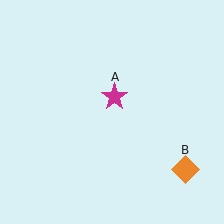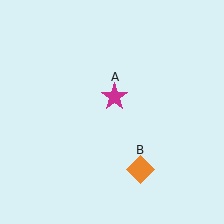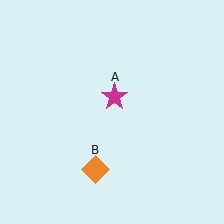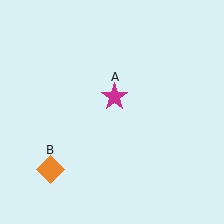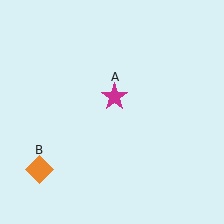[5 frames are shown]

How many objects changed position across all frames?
1 object changed position: orange diamond (object B).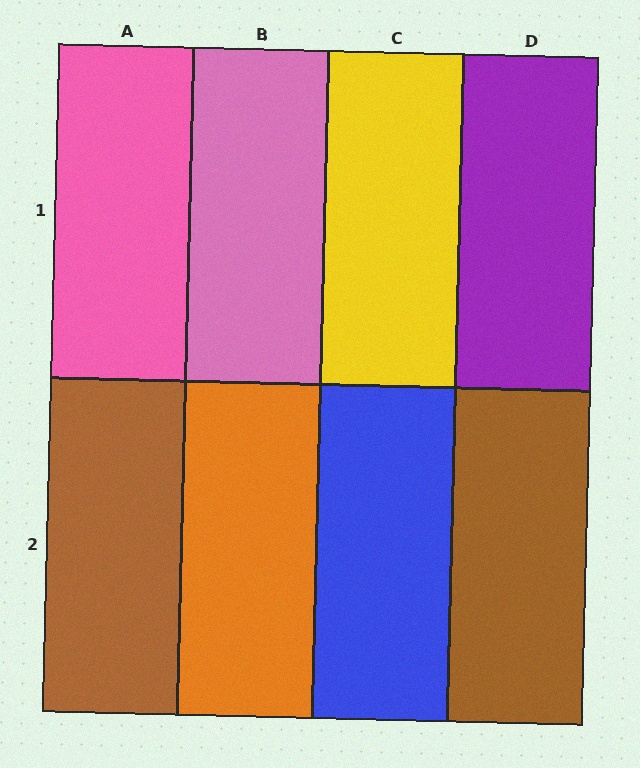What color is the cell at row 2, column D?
Brown.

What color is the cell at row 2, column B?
Orange.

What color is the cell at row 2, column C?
Blue.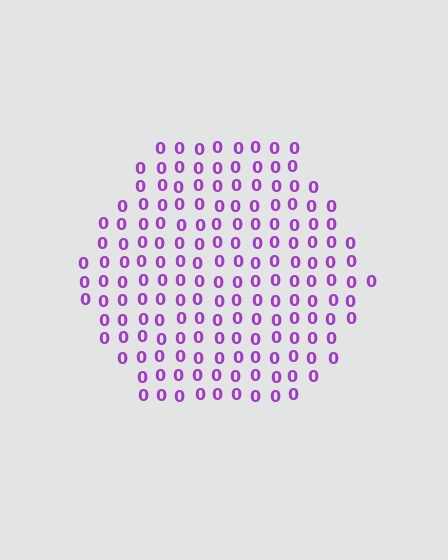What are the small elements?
The small elements are digit 0's.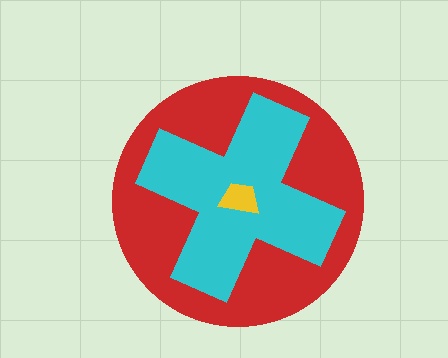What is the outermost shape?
The red circle.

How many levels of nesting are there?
3.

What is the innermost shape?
The yellow trapezoid.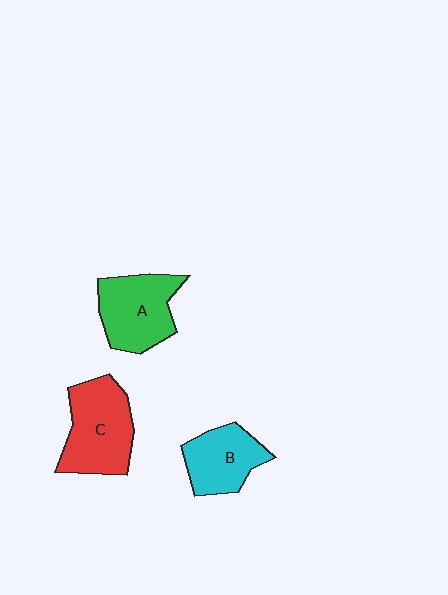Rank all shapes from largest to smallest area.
From largest to smallest: C (red), A (green), B (cyan).